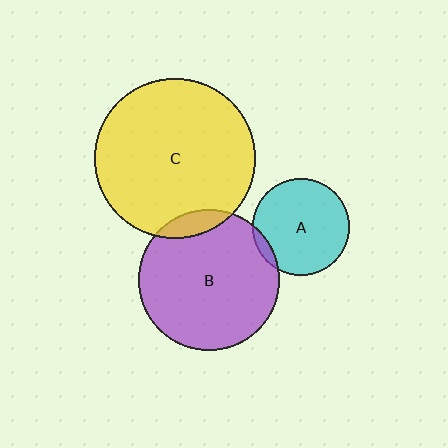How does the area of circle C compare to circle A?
Approximately 2.8 times.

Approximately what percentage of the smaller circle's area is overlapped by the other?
Approximately 10%.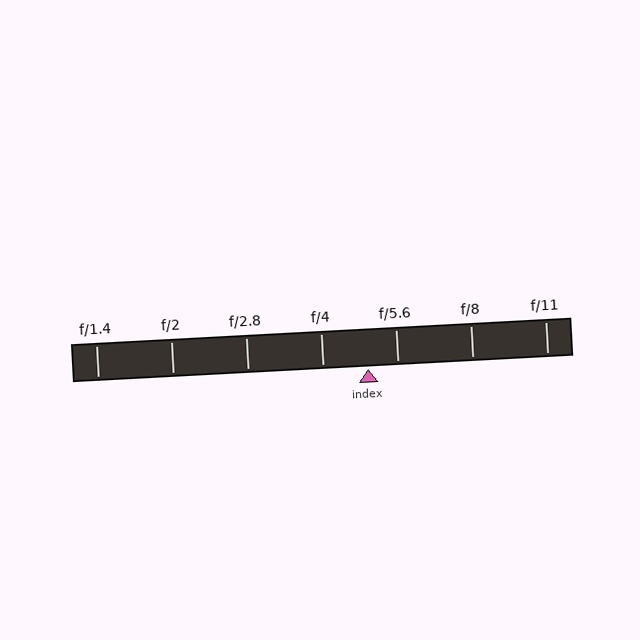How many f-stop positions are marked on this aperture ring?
There are 7 f-stop positions marked.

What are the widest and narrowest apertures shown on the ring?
The widest aperture shown is f/1.4 and the narrowest is f/11.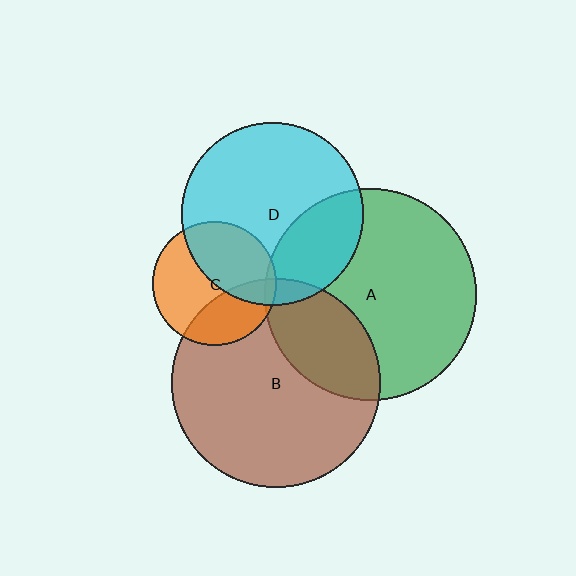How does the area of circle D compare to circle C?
Approximately 2.2 times.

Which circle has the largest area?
Circle A (green).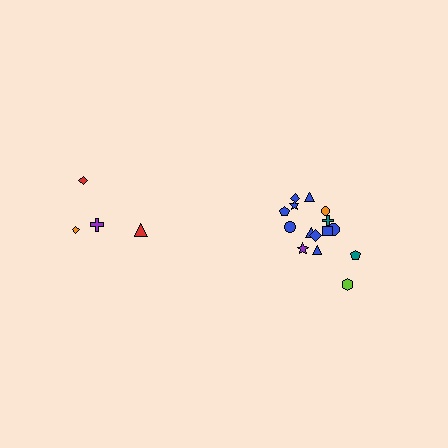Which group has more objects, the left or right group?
The right group.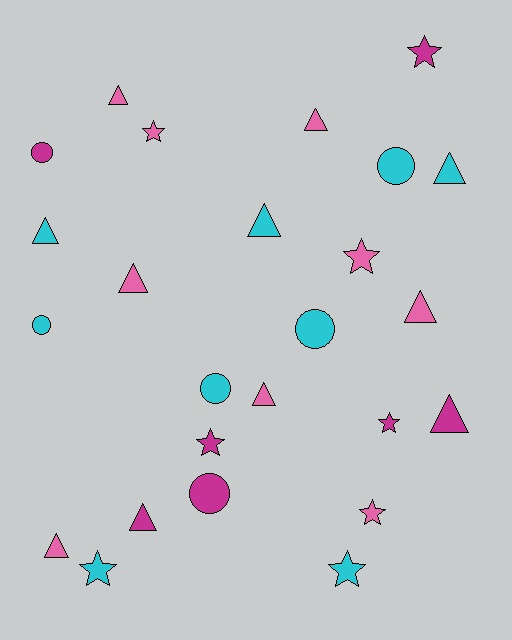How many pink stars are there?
There are 3 pink stars.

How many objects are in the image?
There are 25 objects.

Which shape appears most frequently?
Triangle, with 11 objects.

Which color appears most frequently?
Cyan, with 9 objects.